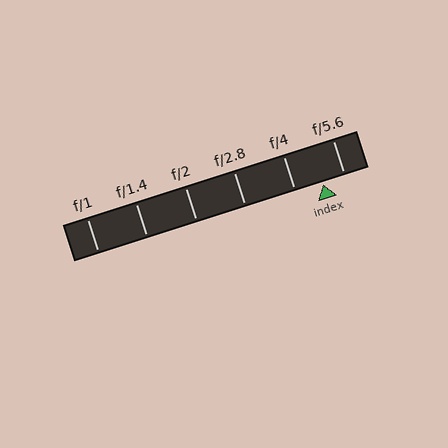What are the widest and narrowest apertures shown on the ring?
The widest aperture shown is f/1 and the narrowest is f/5.6.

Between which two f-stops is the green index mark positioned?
The index mark is between f/4 and f/5.6.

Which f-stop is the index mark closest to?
The index mark is closest to f/5.6.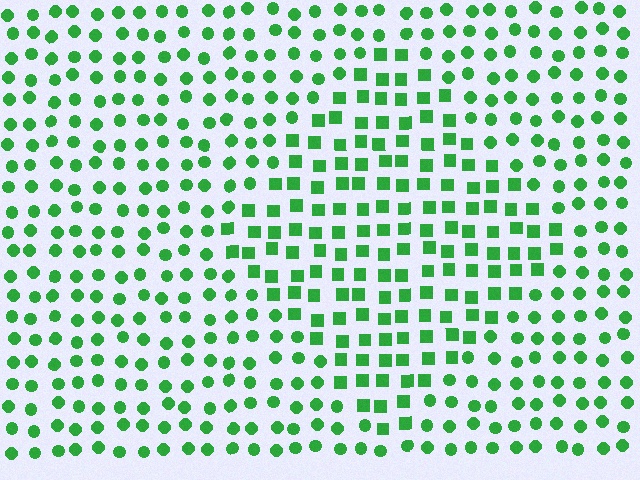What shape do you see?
I see a diamond.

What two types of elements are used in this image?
The image uses squares inside the diamond region and circles outside it.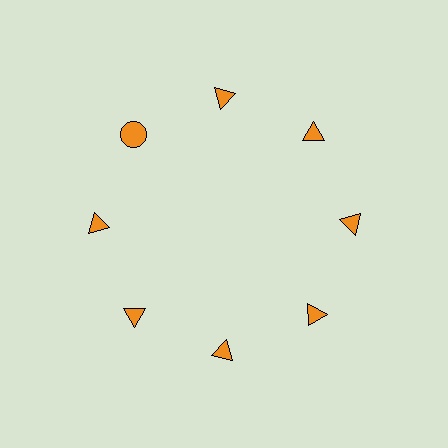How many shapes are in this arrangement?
There are 8 shapes arranged in a ring pattern.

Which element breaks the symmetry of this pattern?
The orange circle at roughly the 10 o'clock position breaks the symmetry. All other shapes are orange triangles.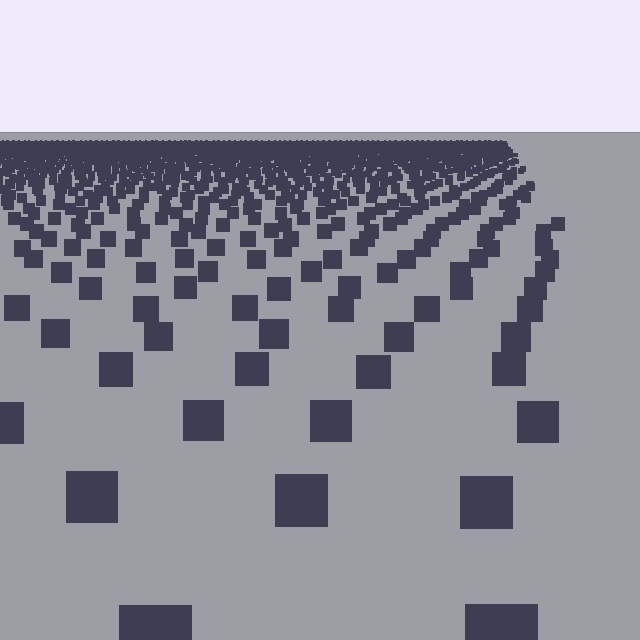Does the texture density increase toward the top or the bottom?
Density increases toward the top.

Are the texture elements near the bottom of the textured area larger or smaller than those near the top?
Larger. Near the bottom, elements are closer to the viewer and appear at a bigger on-screen size.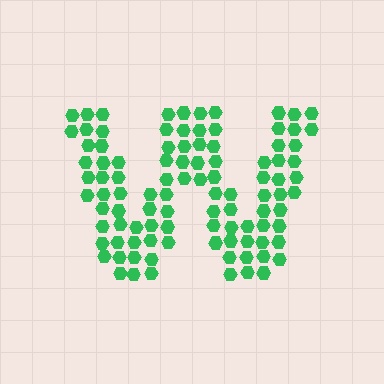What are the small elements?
The small elements are hexagons.